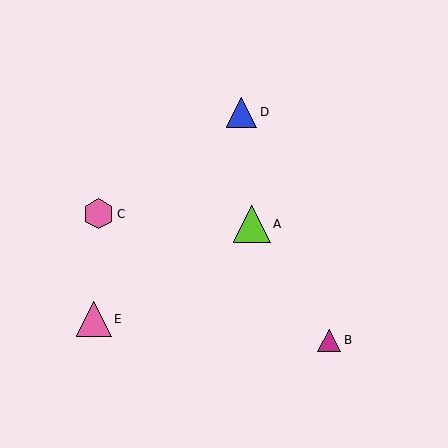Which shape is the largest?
The lime triangle (labeled A) is the largest.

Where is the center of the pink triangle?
The center of the pink triangle is at (94, 319).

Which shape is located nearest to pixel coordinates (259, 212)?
The lime triangle (labeled A) at (252, 224) is nearest to that location.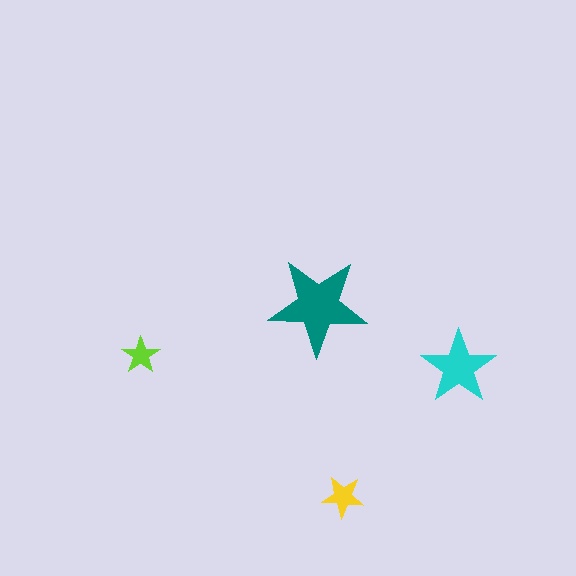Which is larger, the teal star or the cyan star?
The teal one.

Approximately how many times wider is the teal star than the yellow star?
About 2.5 times wider.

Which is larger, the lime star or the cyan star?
The cyan one.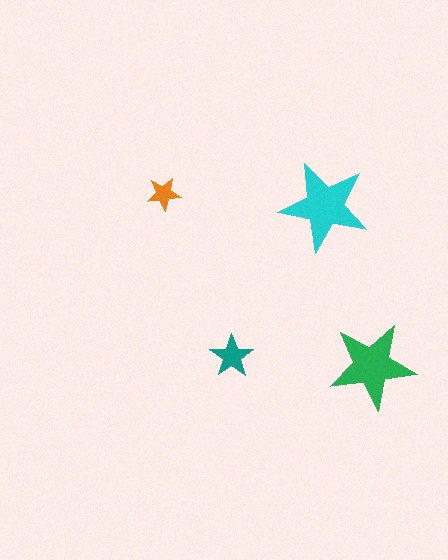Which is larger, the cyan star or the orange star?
The cyan one.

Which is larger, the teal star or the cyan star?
The cyan one.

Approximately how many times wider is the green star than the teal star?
About 2 times wider.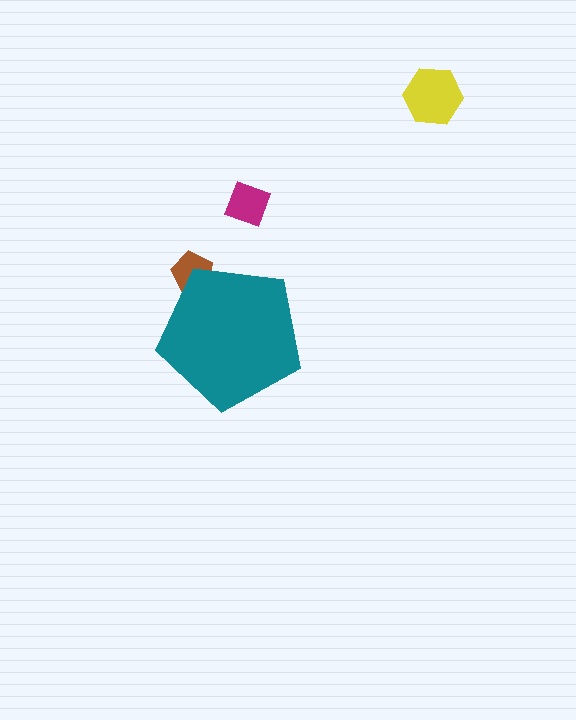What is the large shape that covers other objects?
A teal pentagon.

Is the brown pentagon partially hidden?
Yes, the brown pentagon is partially hidden behind the teal pentagon.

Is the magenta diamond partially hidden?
No, the magenta diamond is fully visible.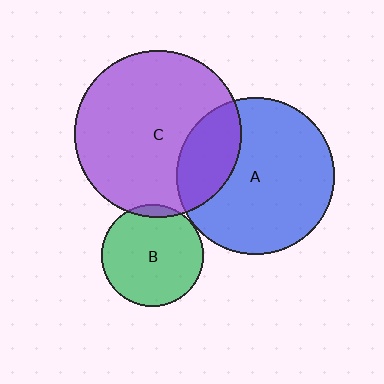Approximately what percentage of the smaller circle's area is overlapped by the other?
Approximately 5%.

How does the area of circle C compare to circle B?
Approximately 2.7 times.